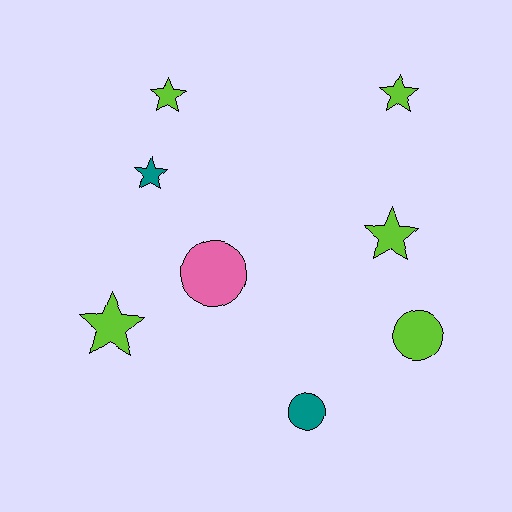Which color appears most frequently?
Lime, with 5 objects.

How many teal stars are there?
There is 1 teal star.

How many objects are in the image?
There are 8 objects.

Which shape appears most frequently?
Star, with 5 objects.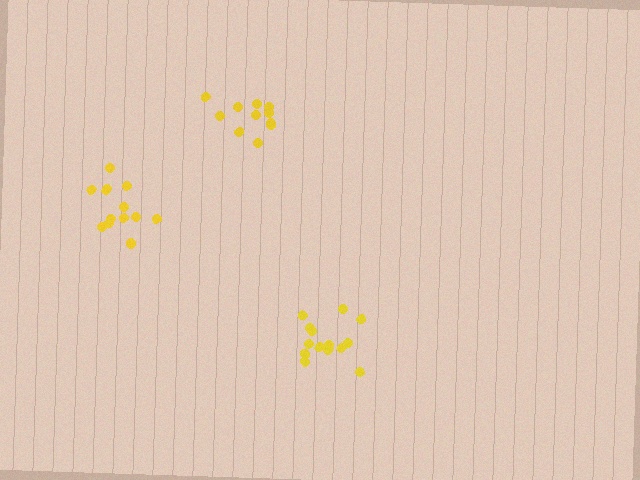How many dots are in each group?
Group 1: 11 dots, Group 2: 14 dots, Group 3: 12 dots (37 total).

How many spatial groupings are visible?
There are 3 spatial groupings.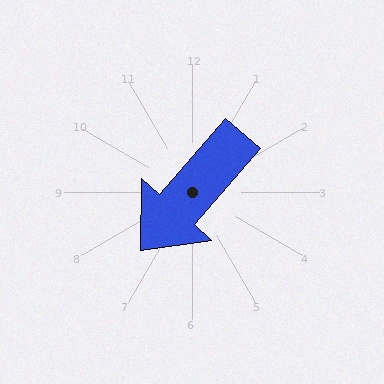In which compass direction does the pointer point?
Southwest.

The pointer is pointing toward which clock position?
Roughly 7 o'clock.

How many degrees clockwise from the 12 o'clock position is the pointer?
Approximately 221 degrees.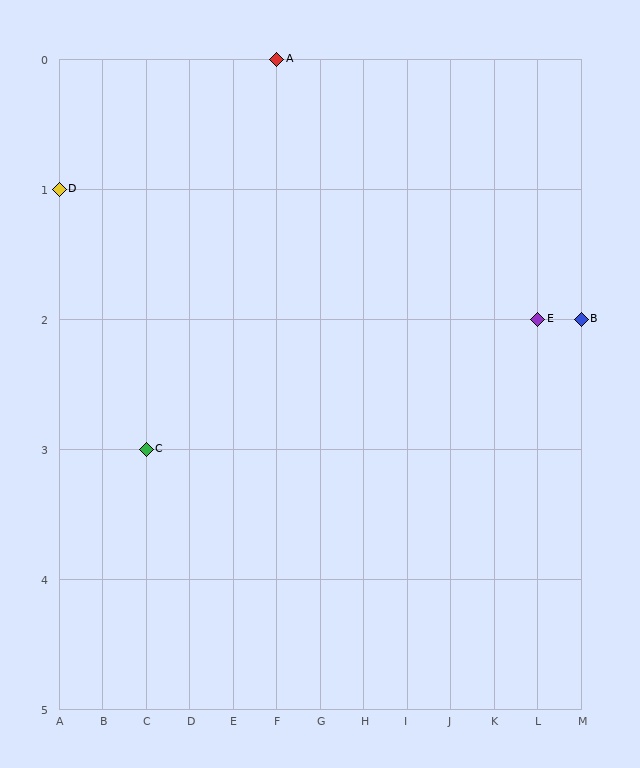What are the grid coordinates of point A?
Point A is at grid coordinates (F, 0).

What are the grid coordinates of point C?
Point C is at grid coordinates (C, 3).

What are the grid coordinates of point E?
Point E is at grid coordinates (L, 2).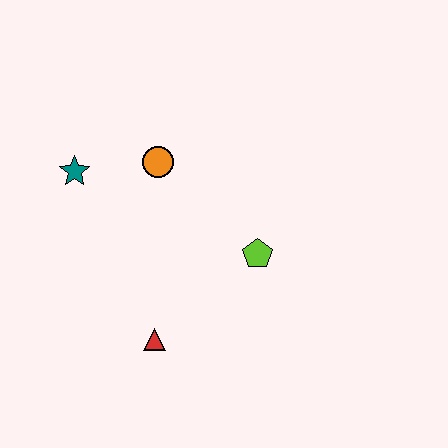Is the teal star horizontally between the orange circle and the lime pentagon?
No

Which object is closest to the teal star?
The orange circle is closest to the teal star.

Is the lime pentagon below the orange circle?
Yes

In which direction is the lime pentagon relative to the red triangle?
The lime pentagon is to the right of the red triangle.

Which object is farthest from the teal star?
The lime pentagon is farthest from the teal star.